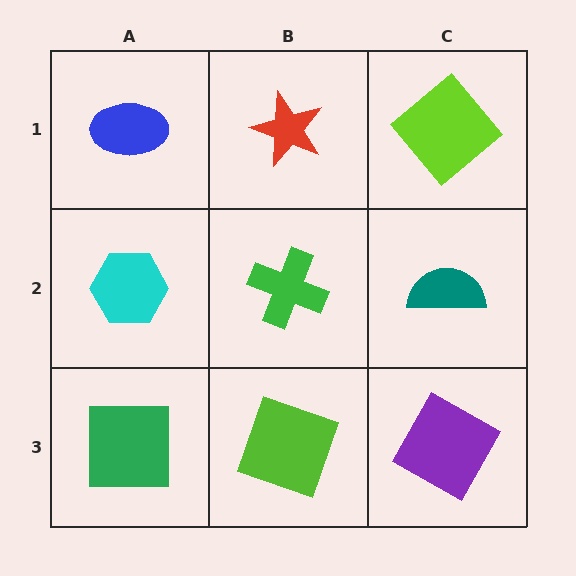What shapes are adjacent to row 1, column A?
A cyan hexagon (row 2, column A), a red star (row 1, column B).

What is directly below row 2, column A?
A green square.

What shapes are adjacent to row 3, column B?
A green cross (row 2, column B), a green square (row 3, column A), a purple square (row 3, column C).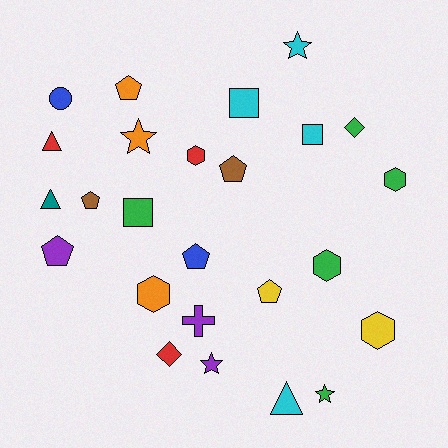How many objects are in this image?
There are 25 objects.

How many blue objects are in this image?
There are 2 blue objects.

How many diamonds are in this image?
There are 2 diamonds.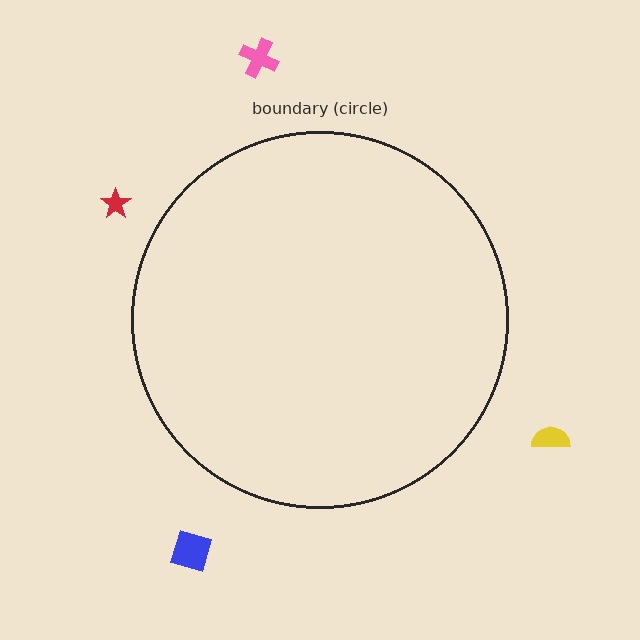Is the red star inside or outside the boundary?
Outside.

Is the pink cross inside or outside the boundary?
Outside.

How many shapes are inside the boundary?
0 inside, 4 outside.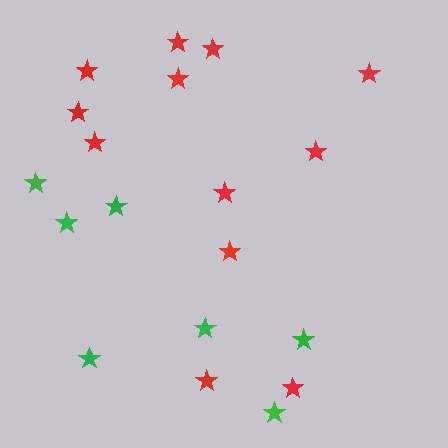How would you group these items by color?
There are 2 groups: one group of green stars (7) and one group of red stars (12).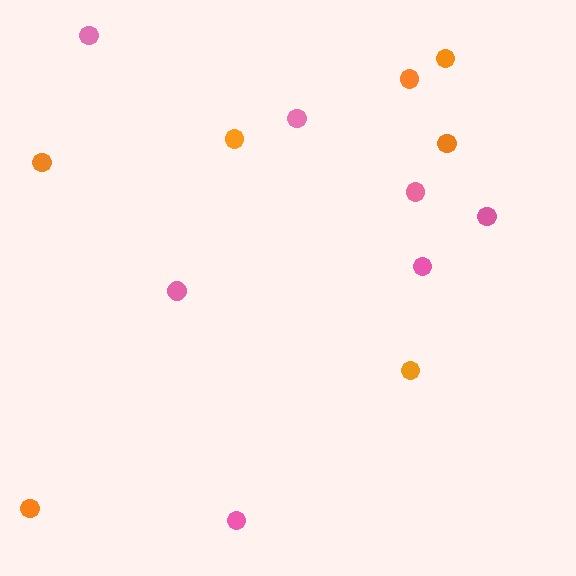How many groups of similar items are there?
There are 2 groups: one group of orange circles (7) and one group of pink circles (7).